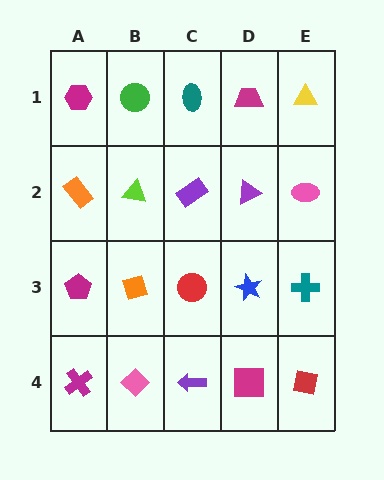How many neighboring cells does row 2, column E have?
3.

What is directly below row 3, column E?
A red square.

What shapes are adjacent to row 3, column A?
An orange rectangle (row 2, column A), a magenta cross (row 4, column A), an orange diamond (row 3, column B).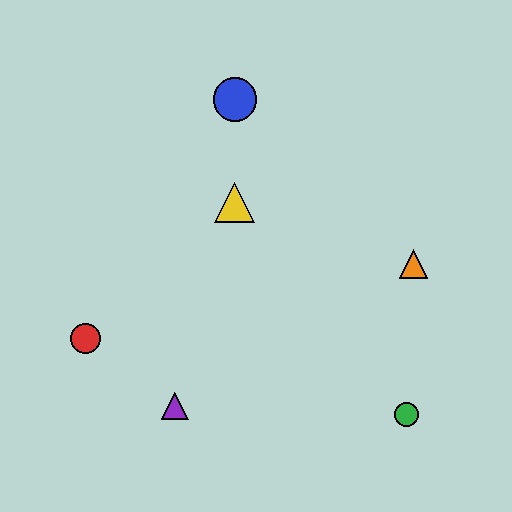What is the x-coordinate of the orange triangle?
The orange triangle is at x≈414.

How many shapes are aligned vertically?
2 shapes (the blue circle, the yellow triangle) are aligned vertically.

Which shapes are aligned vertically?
The blue circle, the yellow triangle are aligned vertically.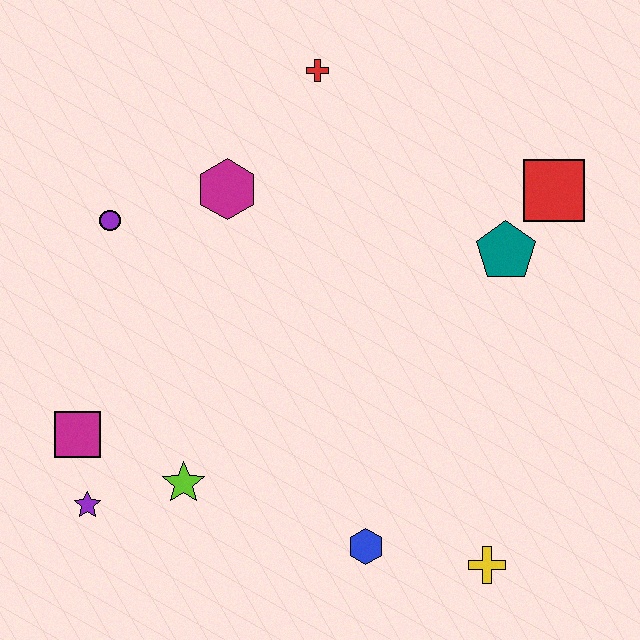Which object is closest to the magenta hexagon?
The purple circle is closest to the magenta hexagon.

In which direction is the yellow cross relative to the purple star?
The yellow cross is to the right of the purple star.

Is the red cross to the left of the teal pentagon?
Yes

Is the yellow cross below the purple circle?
Yes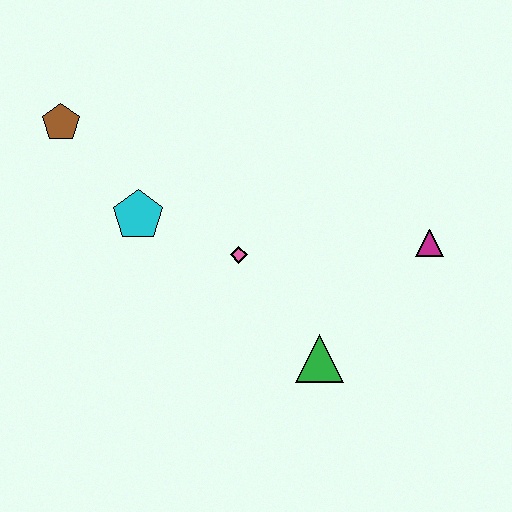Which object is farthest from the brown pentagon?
The magenta triangle is farthest from the brown pentagon.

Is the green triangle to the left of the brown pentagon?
No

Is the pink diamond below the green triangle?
No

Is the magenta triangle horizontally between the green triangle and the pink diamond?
No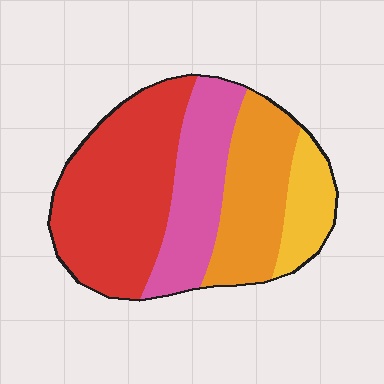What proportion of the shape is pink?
Pink takes up about one quarter (1/4) of the shape.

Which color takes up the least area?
Yellow, at roughly 10%.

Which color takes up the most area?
Red, at roughly 40%.